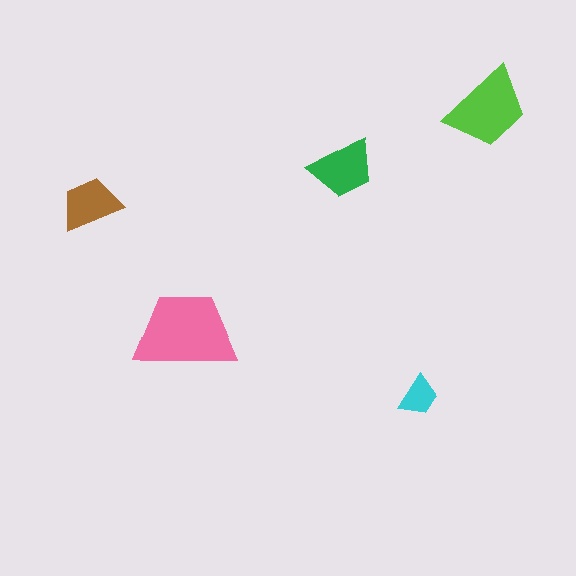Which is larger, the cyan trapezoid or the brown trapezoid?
The brown one.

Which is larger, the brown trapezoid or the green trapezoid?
The green one.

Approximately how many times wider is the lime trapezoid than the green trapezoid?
About 1.5 times wider.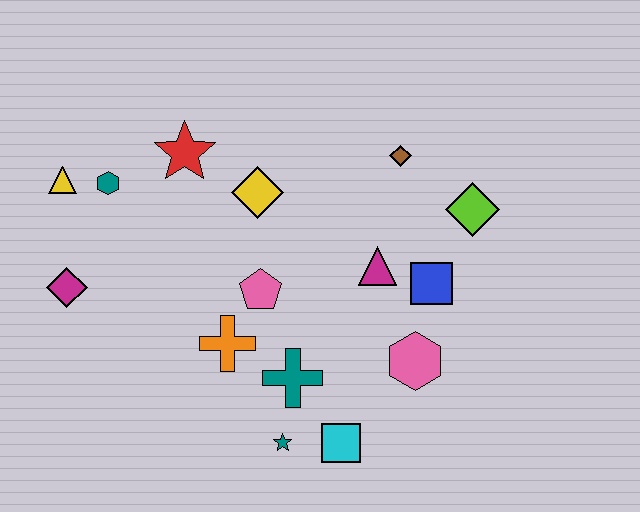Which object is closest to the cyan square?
The teal star is closest to the cyan square.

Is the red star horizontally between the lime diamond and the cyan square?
No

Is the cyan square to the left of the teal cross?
No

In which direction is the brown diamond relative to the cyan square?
The brown diamond is above the cyan square.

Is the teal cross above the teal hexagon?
No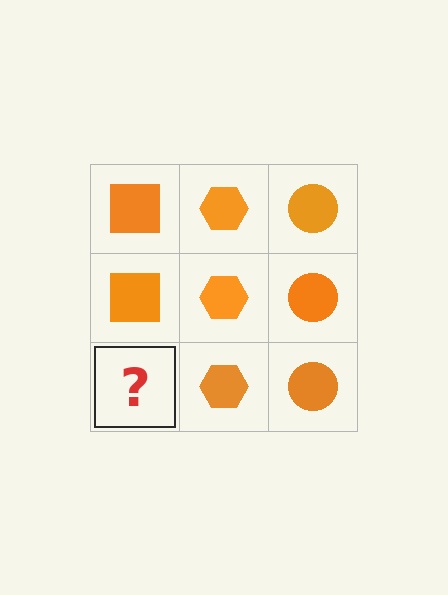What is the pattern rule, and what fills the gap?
The rule is that each column has a consistent shape. The gap should be filled with an orange square.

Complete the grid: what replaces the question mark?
The question mark should be replaced with an orange square.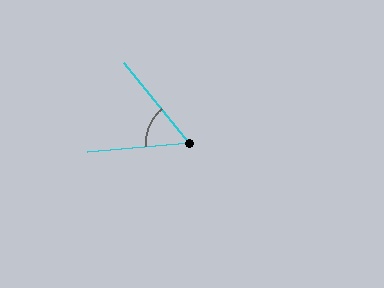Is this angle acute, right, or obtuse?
It is acute.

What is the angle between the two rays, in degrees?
Approximately 56 degrees.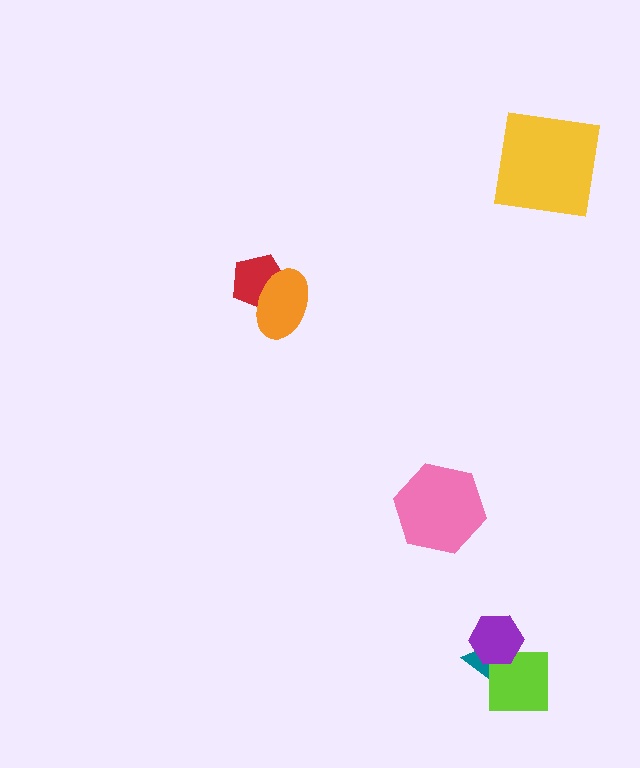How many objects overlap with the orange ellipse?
1 object overlaps with the orange ellipse.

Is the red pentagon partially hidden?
Yes, it is partially covered by another shape.